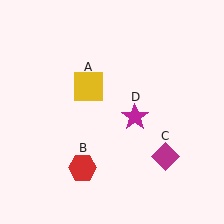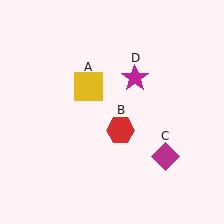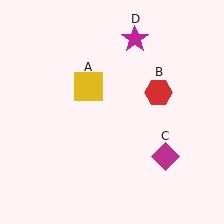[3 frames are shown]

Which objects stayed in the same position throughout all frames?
Yellow square (object A) and magenta diamond (object C) remained stationary.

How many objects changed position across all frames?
2 objects changed position: red hexagon (object B), magenta star (object D).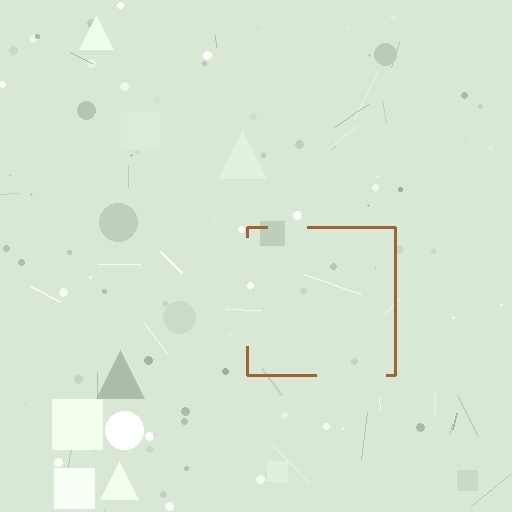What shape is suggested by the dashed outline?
The dashed outline suggests a square.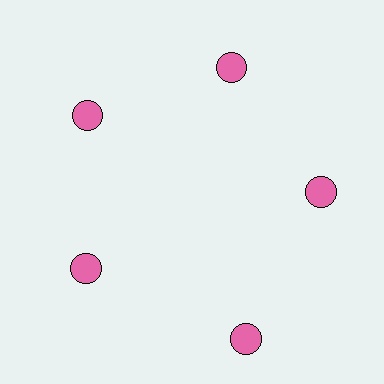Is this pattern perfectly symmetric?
No. The 5 pink circles are arranged in a ring, but one element near the 5 o'clock position is pushed outward from the center, breaking the 5-fold rotational symmetry.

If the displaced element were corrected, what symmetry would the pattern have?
It would have 5-fold rotational symmetry — the pattern would map onto itself every 72 degrees.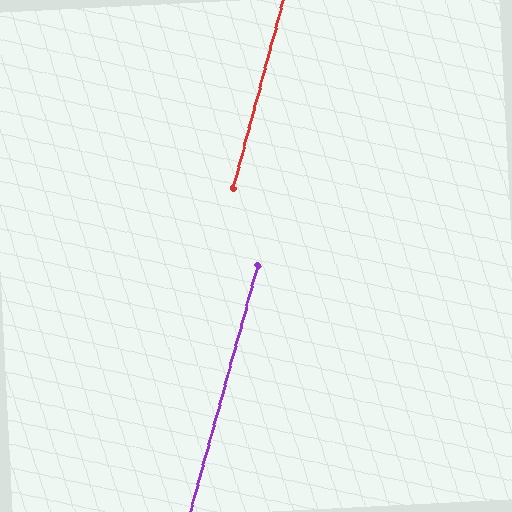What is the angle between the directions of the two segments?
Approximately 0 degrees.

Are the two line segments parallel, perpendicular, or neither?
Parallel — their directions differ by only 0.3°.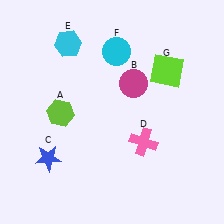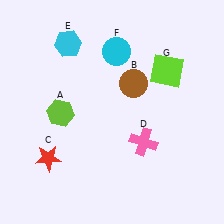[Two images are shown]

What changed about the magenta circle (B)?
In Image 1, B is magenta. In Image 2, it changed to brown.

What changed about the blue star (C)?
In Image 1, C is blue. In Image 2, it changed to red.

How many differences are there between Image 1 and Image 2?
There are 2 differences between the two images.